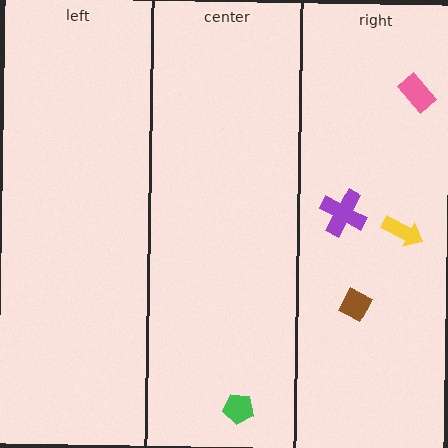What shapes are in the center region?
The green pentagon.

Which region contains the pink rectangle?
The right region.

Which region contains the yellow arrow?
The right region.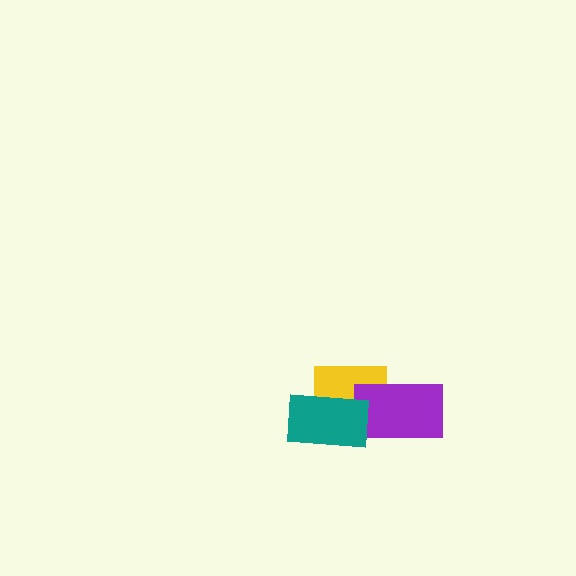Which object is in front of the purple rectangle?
The teal rectangle is in front of the purple rectangle.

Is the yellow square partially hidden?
Yes, it is partially covered by another shape.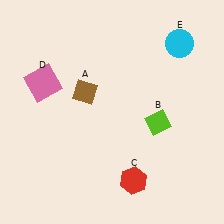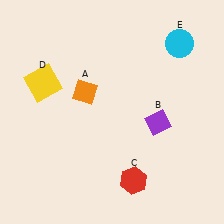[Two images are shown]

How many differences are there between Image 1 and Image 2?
There are 3 differences between the two images.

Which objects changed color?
A changed from brown to orange. B changed from lime to purple. D changed from pink to yellow.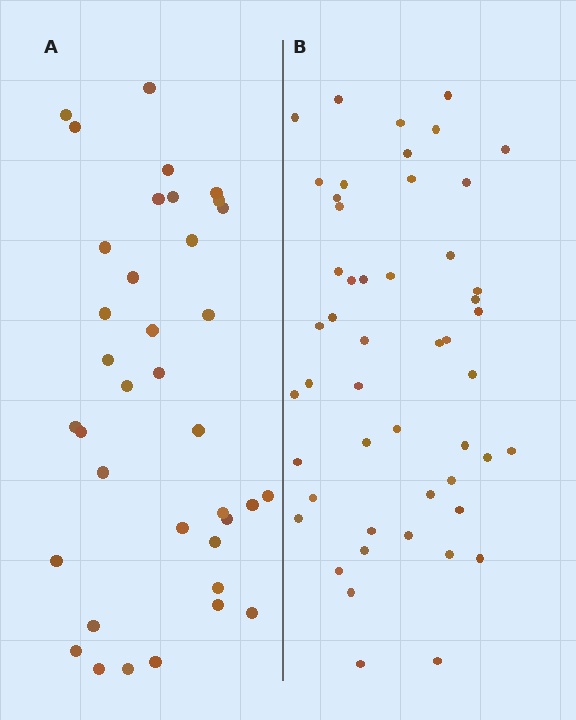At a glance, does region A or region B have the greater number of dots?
Region B (the right region) has more dots.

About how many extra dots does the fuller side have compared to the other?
Region B has approximately 15 more dots than region A.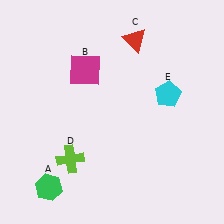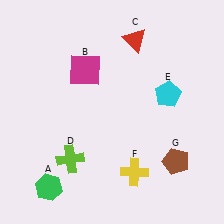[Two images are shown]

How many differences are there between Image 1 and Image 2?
There are 2 differences between the two images.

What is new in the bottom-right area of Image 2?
A brown pentagon (G) was added in the bottom-right area of Image 2.